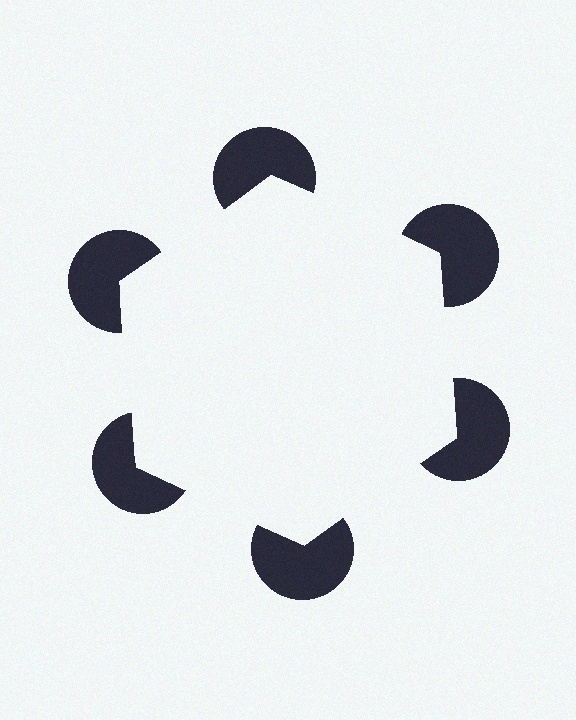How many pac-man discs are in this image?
There are 6 — one at each vertex of the illusory hexagon.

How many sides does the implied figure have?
6 sides.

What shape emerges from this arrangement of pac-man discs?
An illusory hexagon — its edges are inferred from the aligned wedge cuts in the pac-man discs, not physically drawn.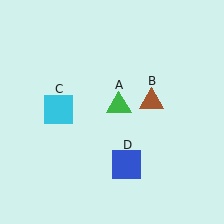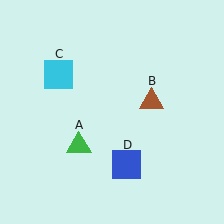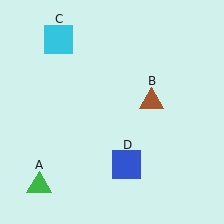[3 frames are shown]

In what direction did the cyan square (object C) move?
The cyan square (object C) moved up.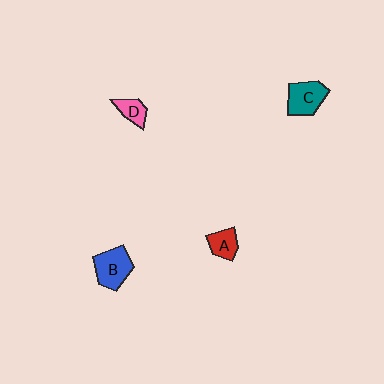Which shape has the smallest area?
Shape D (pink).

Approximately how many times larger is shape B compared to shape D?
Approximately 1.9 times.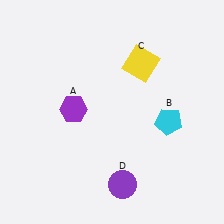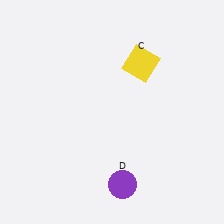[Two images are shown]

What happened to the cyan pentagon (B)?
The cyan pentagon (B) was removed in Image 2. It was in the bottom-right area of Image 1.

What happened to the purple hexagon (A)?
The purple hexagon (A) was removed in Image 2. It was in the top-left area of Image 1.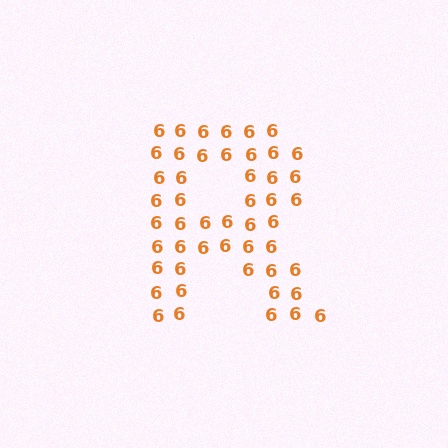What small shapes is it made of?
It is made of small digit 6's.